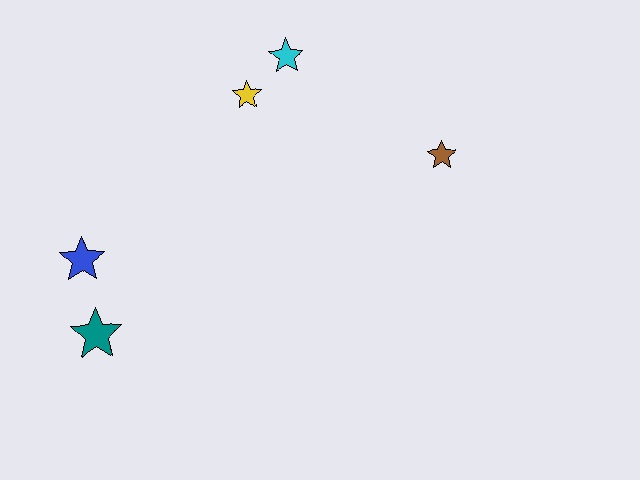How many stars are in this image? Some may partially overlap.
There are 5 stars.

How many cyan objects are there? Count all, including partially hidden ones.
There is 1 cyan object.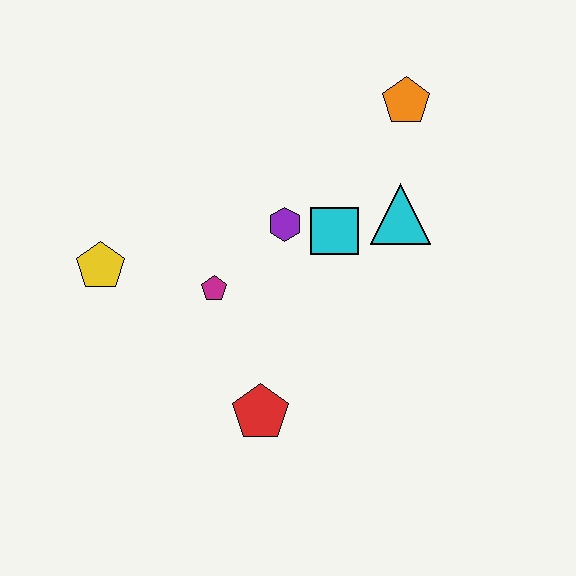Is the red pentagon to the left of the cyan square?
Yes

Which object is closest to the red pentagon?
The magenta pentagon is closest to the red pentagon.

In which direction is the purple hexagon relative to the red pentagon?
The purple hexagon is above the red pentagon.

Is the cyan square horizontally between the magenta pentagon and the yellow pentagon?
No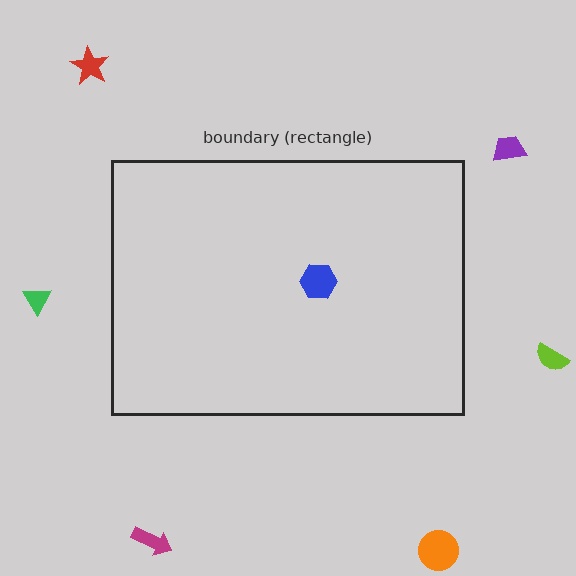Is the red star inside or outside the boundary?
Outside.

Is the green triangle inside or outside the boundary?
Outside.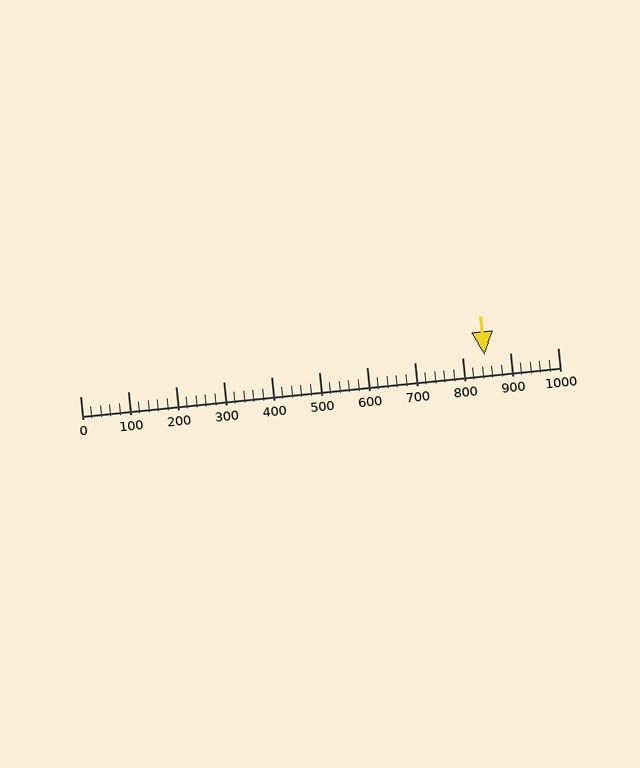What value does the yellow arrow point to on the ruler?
The yellow arrow points to approximately 846.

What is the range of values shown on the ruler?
The ruler shows values from 0 to 1000.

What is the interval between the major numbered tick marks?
The major tick marks are spaced 100 units apart.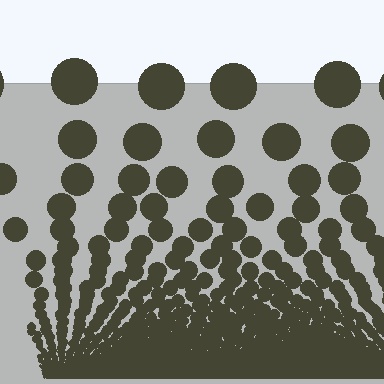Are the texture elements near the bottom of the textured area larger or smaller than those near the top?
Smaller. The gradient is inverted — elements near the bottom are smaller and denser.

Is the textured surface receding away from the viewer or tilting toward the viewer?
The surface appears to tilt toward the viewer. Texture elements get larger and sparser toward the top.